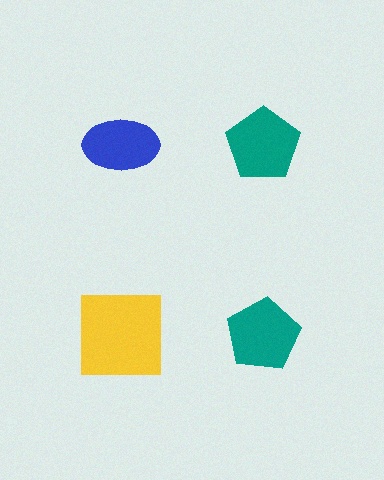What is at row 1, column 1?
A blue ellipse.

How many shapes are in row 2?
2 shapes.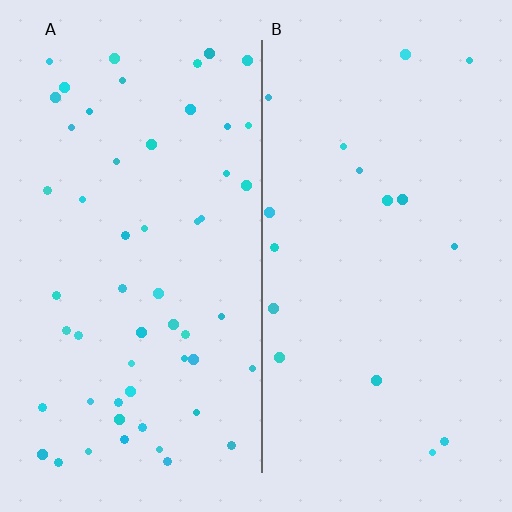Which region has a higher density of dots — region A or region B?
A (the left).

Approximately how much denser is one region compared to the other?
Approximately 3.2× — region A over region B.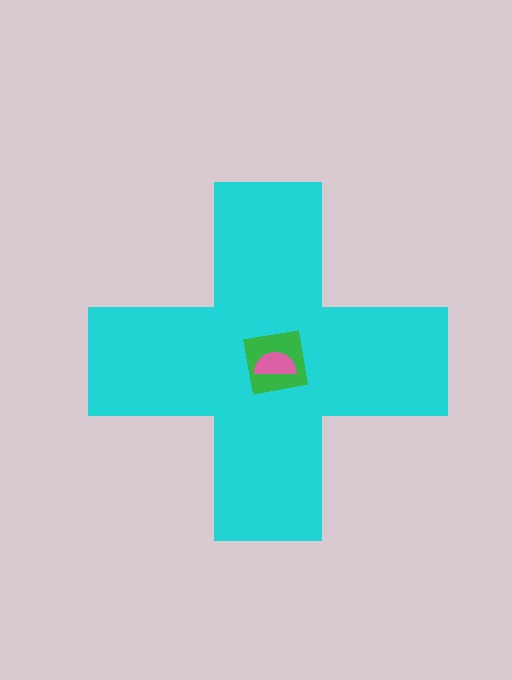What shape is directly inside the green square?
The pink semicircle.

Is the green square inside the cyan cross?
Yes.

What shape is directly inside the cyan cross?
The green square.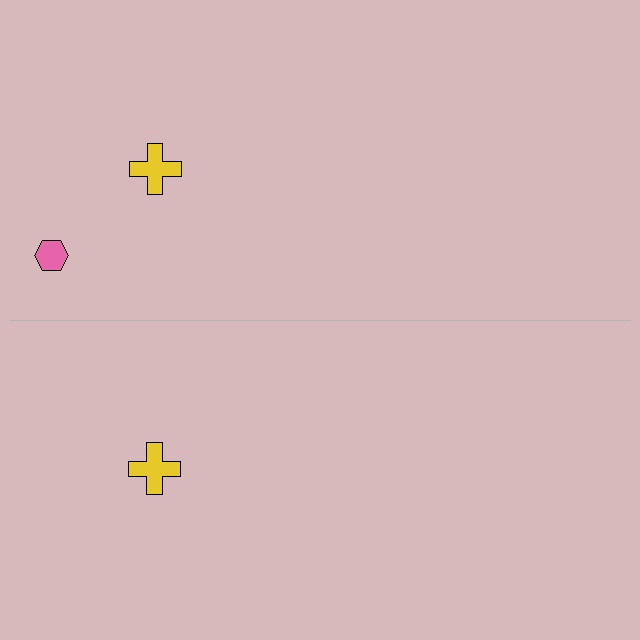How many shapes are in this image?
There are 3 shapes in this image.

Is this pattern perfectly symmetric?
No, the pattern is not perfectly symmetric. A pink hexagon is missing from the bottom side.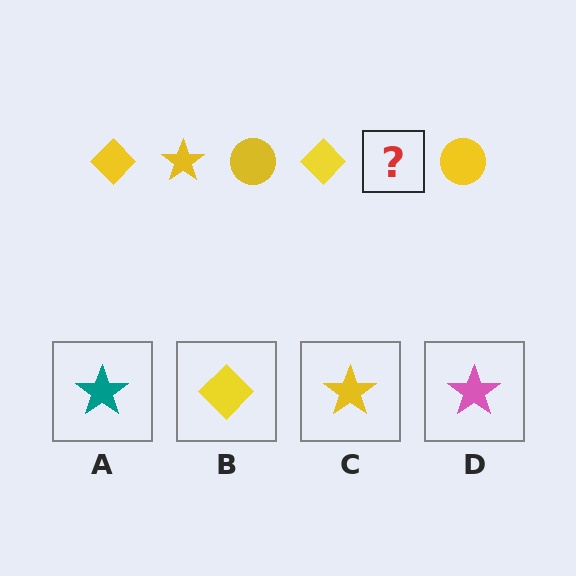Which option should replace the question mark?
Option C.